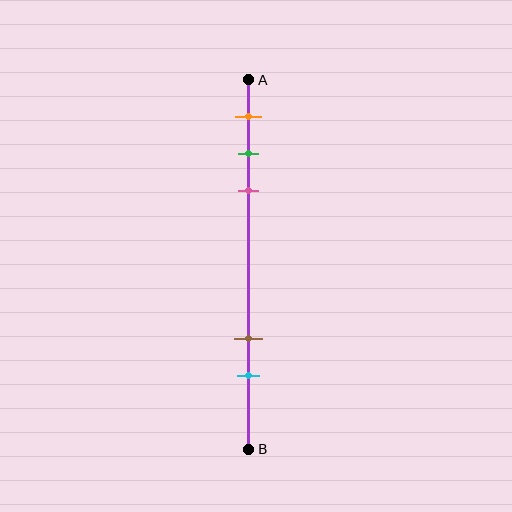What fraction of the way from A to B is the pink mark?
The pink mark is approximately 30% (0.3) of the way from A to B.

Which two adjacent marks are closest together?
The green and pink marks are the closest adjacent pair.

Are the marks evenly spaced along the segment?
No, the marks are not evenly spaced.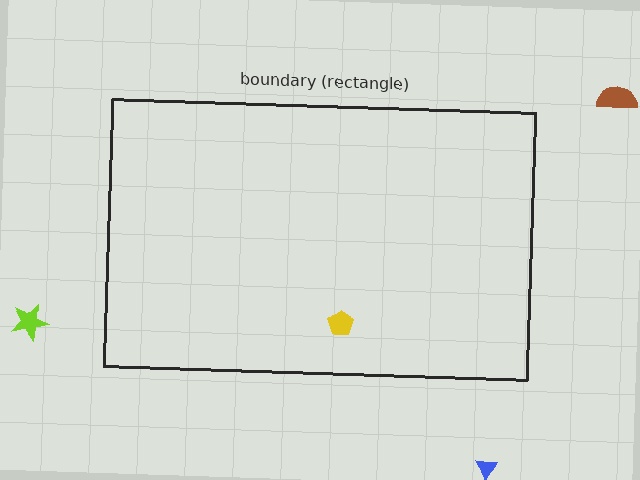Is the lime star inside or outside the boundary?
Outside.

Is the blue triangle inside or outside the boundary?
Outside.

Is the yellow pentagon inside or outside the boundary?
Inside.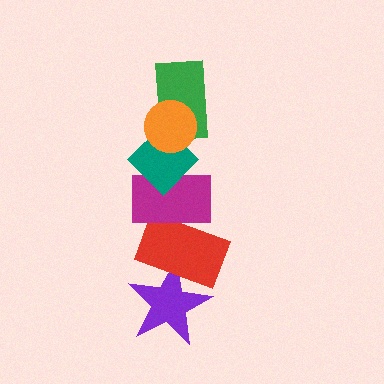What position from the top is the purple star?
The purple star is 6th from the top.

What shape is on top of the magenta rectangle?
The teal diamond is on top of the magenta rectangle.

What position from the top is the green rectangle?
The green rectangle is 2nd from the top.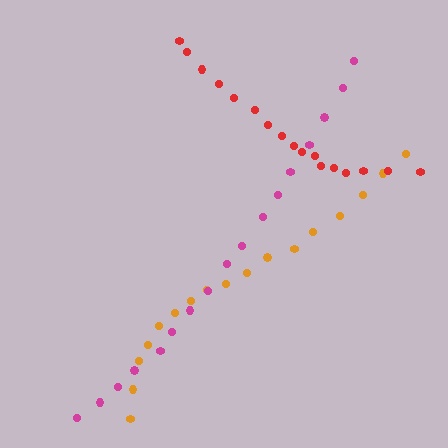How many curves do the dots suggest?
There are 3 distinct paths.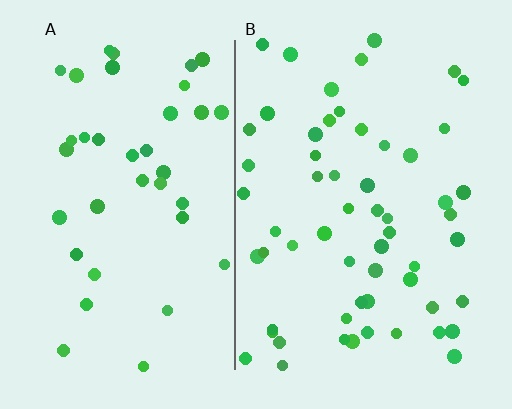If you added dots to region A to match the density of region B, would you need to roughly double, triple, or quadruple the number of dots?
Approximately double.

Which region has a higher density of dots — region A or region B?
B (the right).